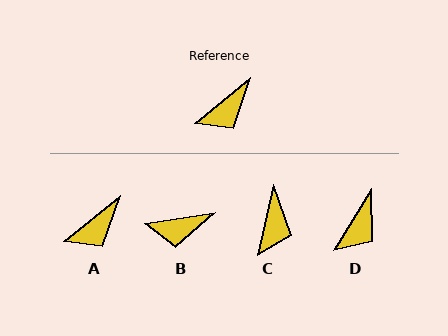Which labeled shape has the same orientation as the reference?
A.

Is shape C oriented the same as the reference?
No, it is off by about 39 degrees.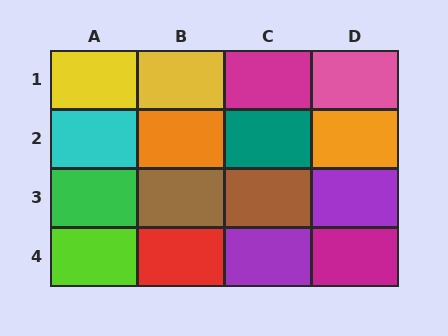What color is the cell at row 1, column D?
Pink.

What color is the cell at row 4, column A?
Lime.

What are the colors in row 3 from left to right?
Green, brown, brown, purple.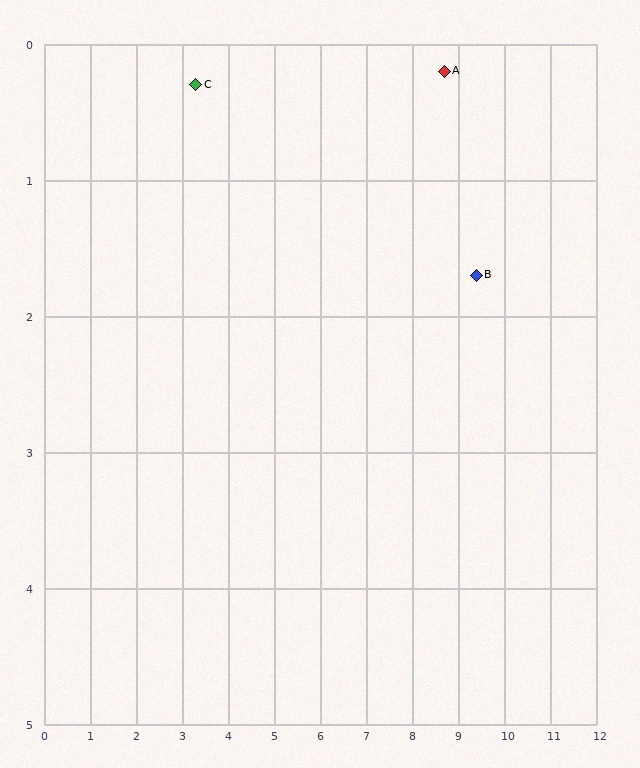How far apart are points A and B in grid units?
Points A and B are about 1.7 grid units apart.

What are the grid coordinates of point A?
Point A is at approximately (8.7, 0.2).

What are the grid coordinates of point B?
Point B is at approximately (9.4, 1.7).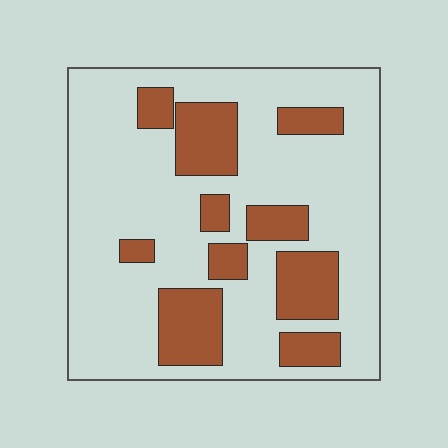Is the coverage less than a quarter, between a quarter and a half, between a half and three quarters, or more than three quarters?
Between a quarter and a half.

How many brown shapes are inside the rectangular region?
10.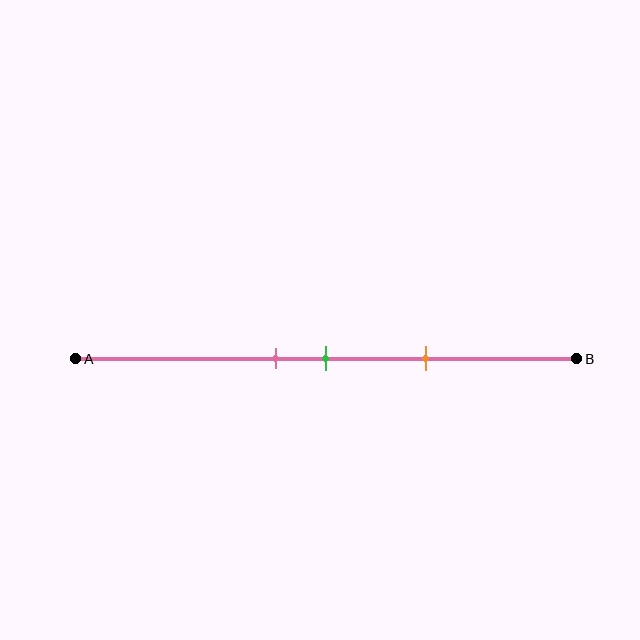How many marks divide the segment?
There are 3 marks dividing the segment.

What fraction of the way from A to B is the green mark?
The green mark is approximately 50% (0.5) of the way from A to B.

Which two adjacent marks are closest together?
The pink and green marks are the closest adjacent pair.